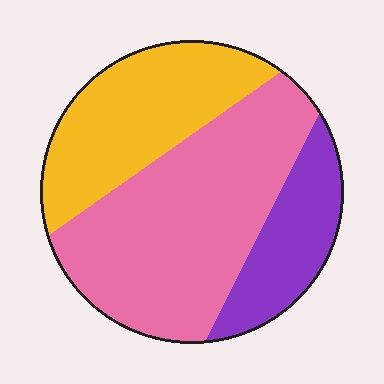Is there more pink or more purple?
Pink.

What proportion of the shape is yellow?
Yellow covers roughly 30% of the shape.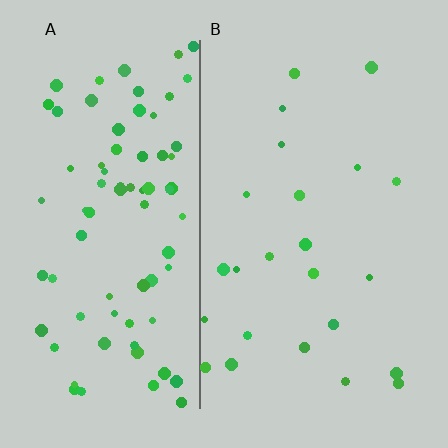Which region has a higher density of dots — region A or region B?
A (the left).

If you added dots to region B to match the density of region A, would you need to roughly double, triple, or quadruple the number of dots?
Approximately triple.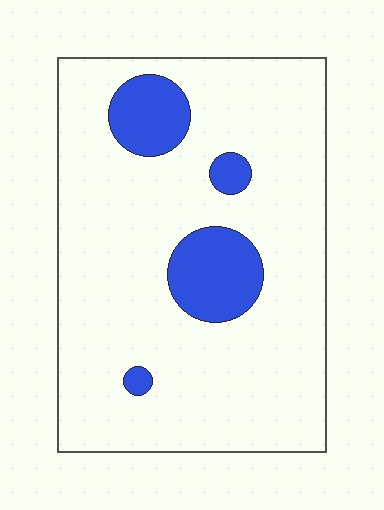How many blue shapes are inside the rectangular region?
4.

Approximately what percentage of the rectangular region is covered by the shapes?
Approximately 15%.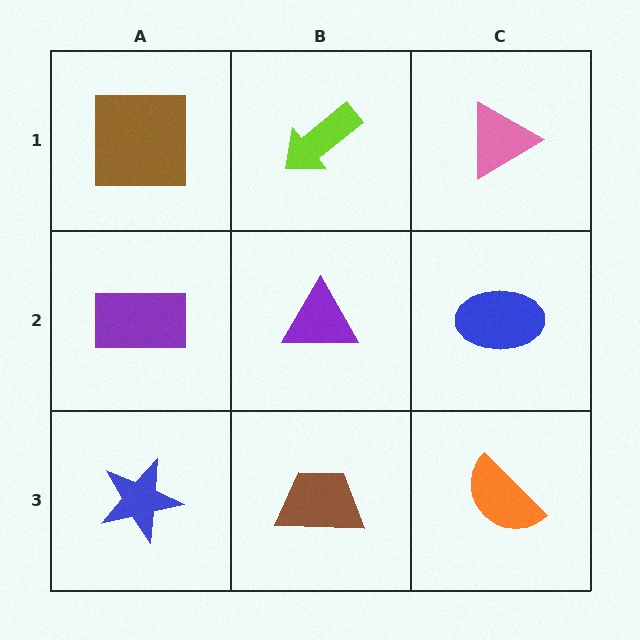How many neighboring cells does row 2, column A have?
3.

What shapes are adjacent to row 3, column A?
A purple rectangle (row 2, column A), a brown trapezoid (row 3, column B).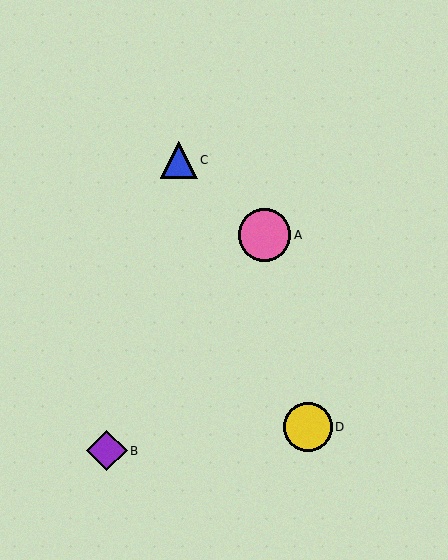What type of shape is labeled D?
Shape D is a yellow circle.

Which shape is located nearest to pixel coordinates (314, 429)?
The yellow circle (labeled D) at (308, 427) is nearest to that location.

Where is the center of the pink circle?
The center of the pink circle is at (264, 235).